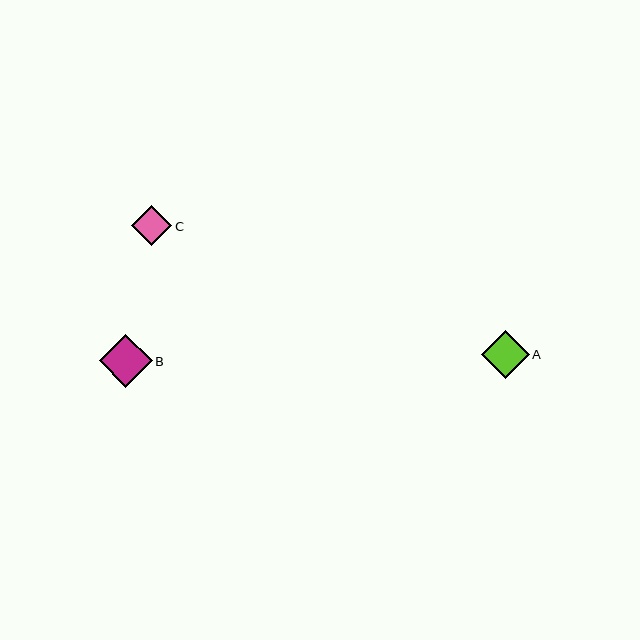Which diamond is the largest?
Diamond B is the largest with a size of approximately 53 pixels.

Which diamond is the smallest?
Diamond C is the smallest with a size of approximately 40 pixels.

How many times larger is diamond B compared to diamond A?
Diamond B is approximately 1.1 times the size of diamond A.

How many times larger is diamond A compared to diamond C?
Diamond A is approximately 1.2 times the size of diamond C.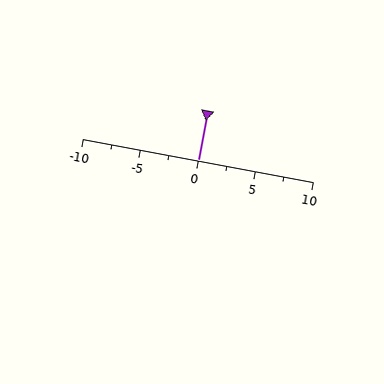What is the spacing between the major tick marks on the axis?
The major ticks are spaced 5 apart.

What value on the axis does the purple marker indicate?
The marker indicates approximately 0.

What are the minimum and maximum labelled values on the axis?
The axis runs from -10 to 10.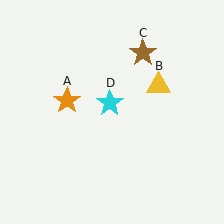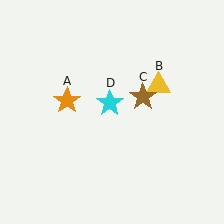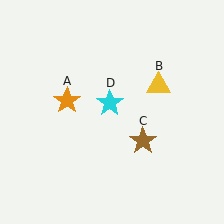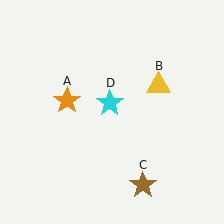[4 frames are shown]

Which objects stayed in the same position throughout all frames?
Orange star (object A) and yellow triangle (object B) and cyan star (object D) remained stationary.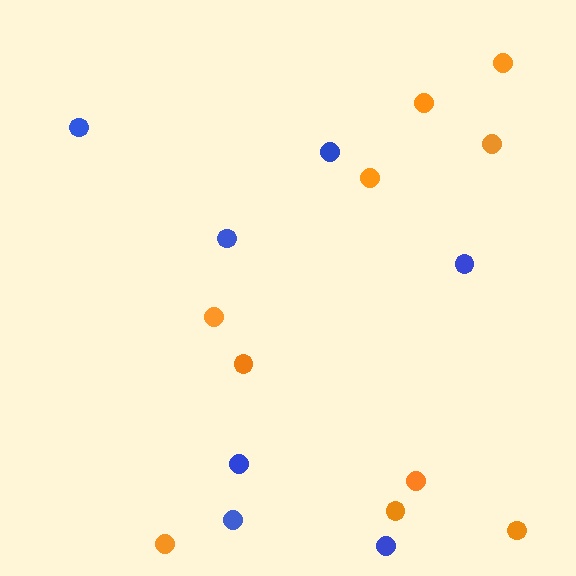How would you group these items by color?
There are 2 groups: one group of orange circles (10) and one group of blue circles (7).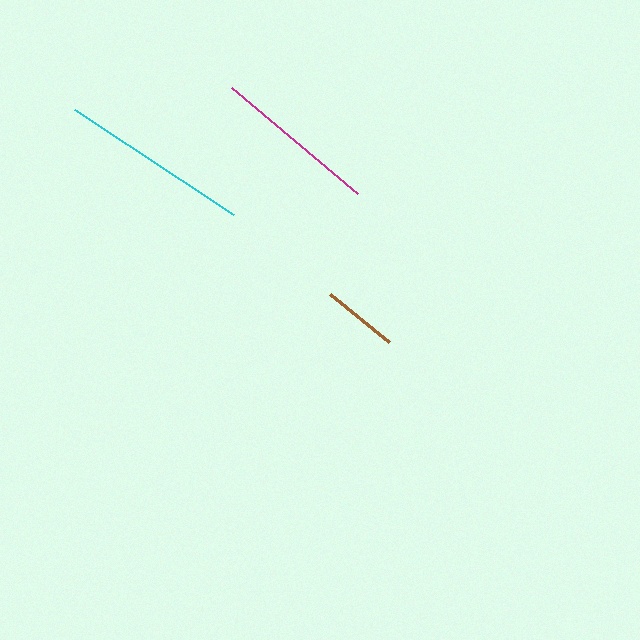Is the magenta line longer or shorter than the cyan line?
The cyan line is longer than the magenta line.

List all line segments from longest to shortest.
From longest to shortest: cyan, magenta, brown.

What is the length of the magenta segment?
The magenta segment is approximately 165 pixels long.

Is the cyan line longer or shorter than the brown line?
The cyan line is longer than the brown line.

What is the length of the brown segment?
The brown segment is approximately 76 pixels long.